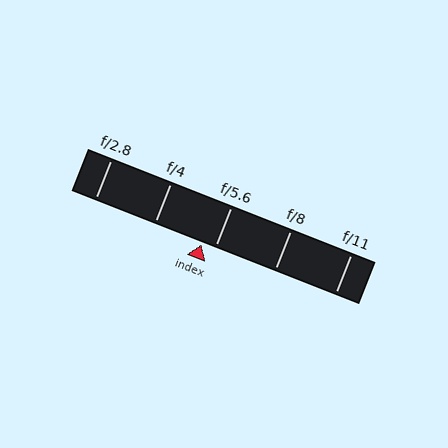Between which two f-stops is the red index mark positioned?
The index mark is between f/4 and f/5.6.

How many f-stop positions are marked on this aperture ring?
There are 5 f-stop positions marked.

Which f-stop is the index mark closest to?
The index mark is closest to f/5.6.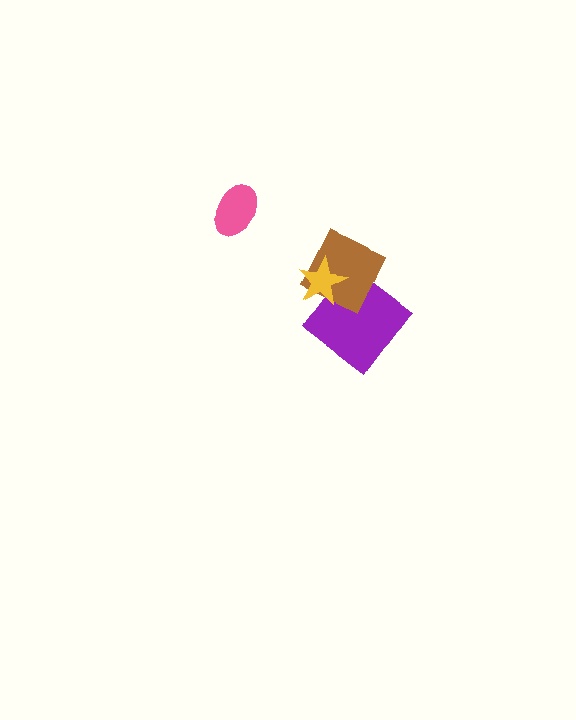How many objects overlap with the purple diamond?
2 objects overlap with the purple diamond.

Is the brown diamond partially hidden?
Yes, it is partially covered by another shape.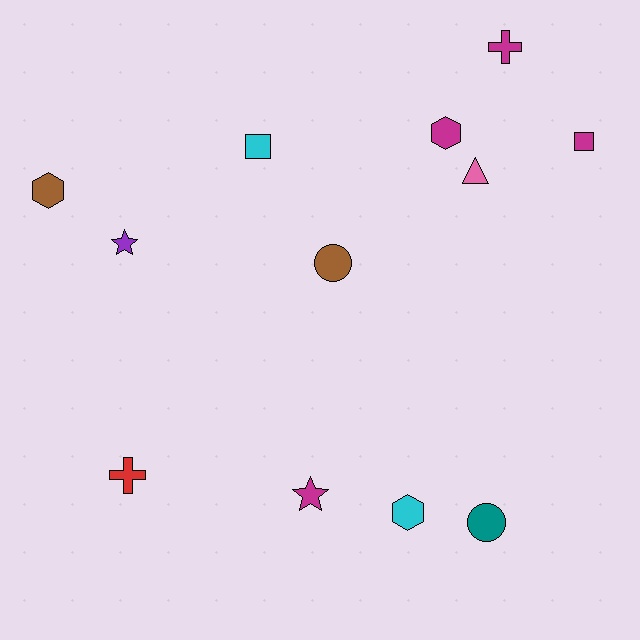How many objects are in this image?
There are 12 objects.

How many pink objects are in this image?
There is 1 pink object.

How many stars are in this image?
There are 2 stars.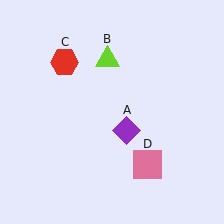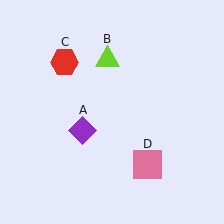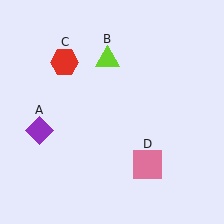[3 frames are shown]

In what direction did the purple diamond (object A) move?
The purple diamond (object A) moved left.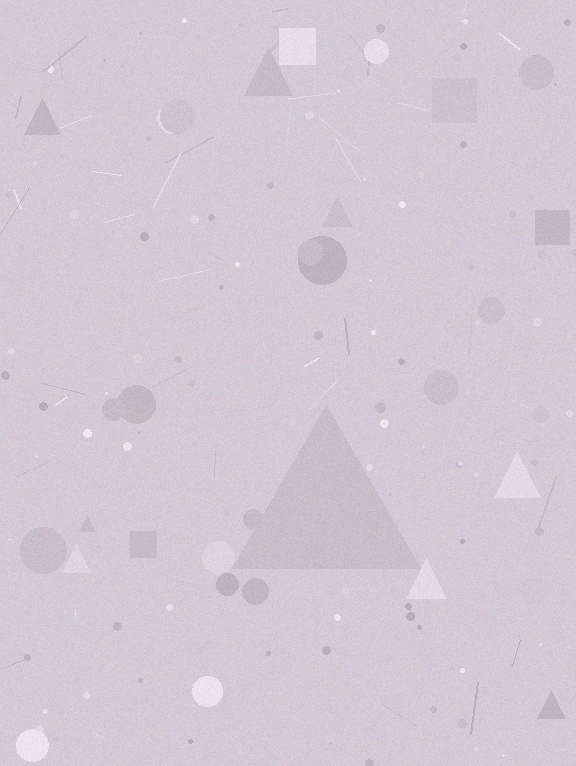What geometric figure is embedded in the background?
A triangle is embedded in the background.